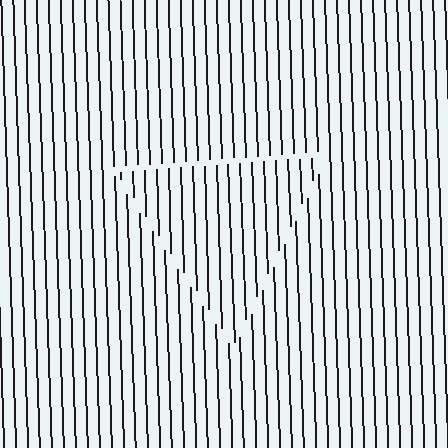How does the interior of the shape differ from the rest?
The interior of the shape contains the same grating, shifted by half a period — the contour is defined by the phase discontinuity where line-ends from the inner and outer gratings abut.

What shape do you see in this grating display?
An illusory triangle. The interior of the shape contains the same grating, shifted by half a period — the contour is defined by the phase discontinuity where line-ends from the inner and outer gratings abut.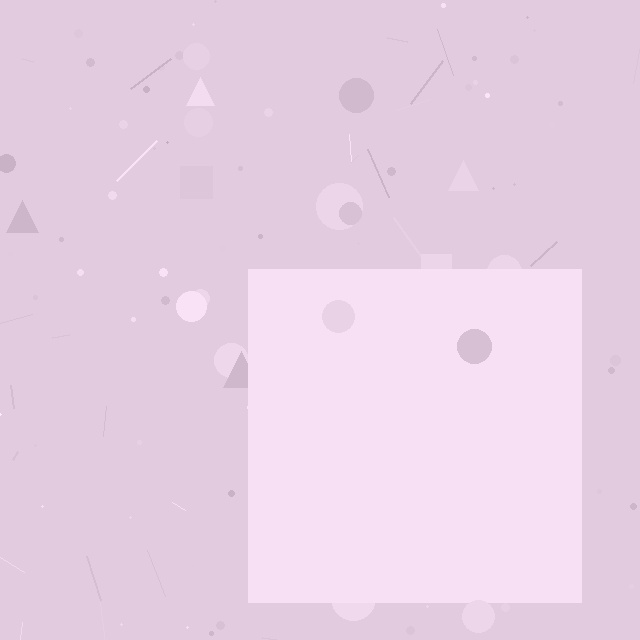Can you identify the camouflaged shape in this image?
The camouflaged shape is a square.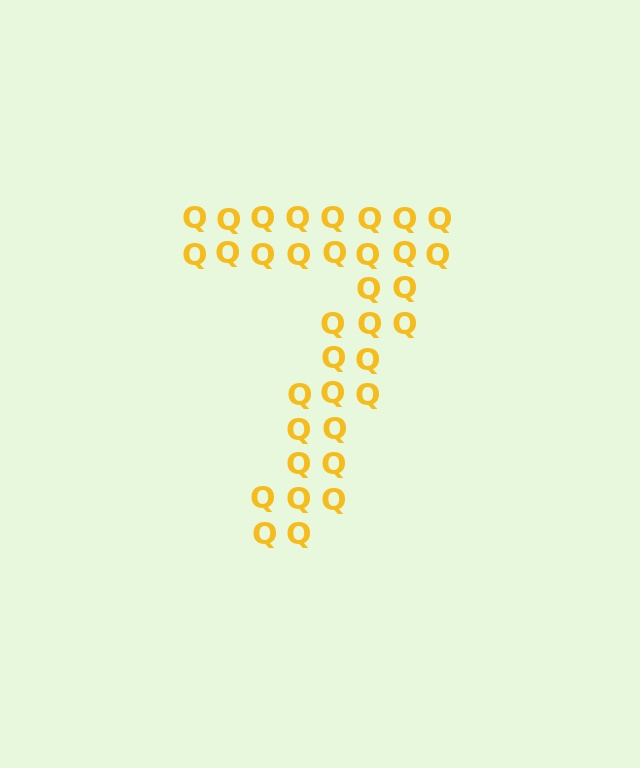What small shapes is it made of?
It is made of small letter Q's.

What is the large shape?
The large shape is the digit 7.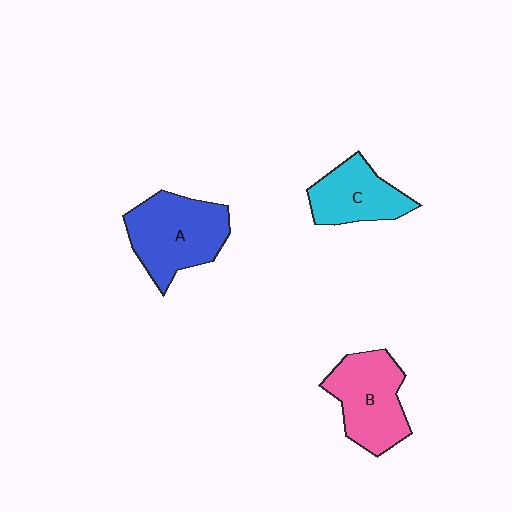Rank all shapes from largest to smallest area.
From largest to smallest: A (blue), B (pink), C (cyan).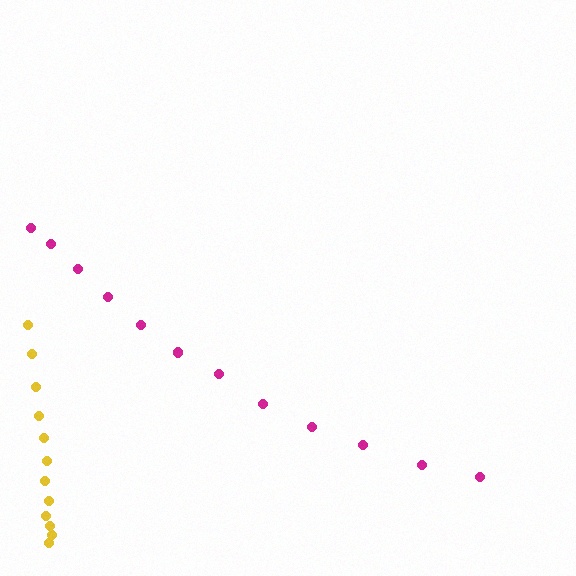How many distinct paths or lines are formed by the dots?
There are 2 distinct paths.